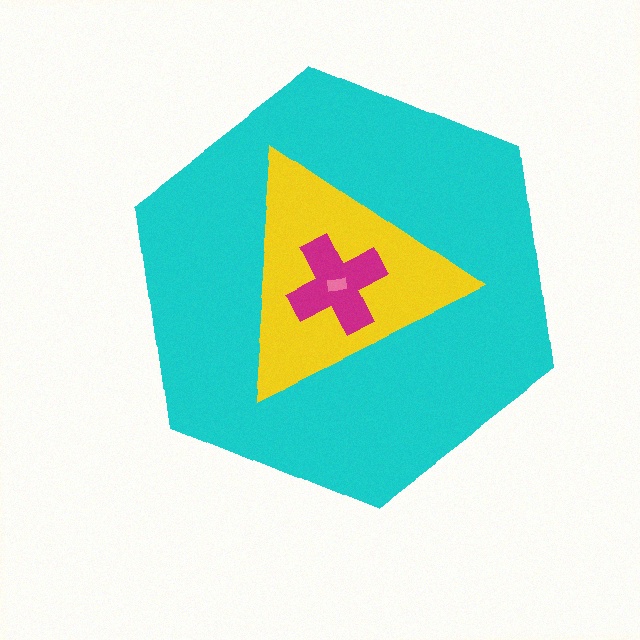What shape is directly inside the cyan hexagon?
The yellow triangle.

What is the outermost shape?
The cyan hexagon.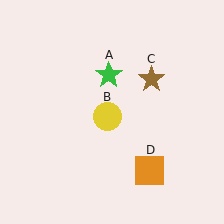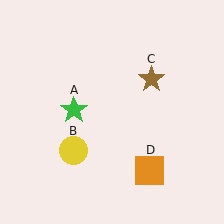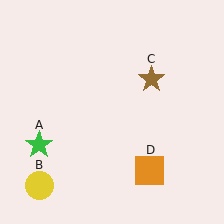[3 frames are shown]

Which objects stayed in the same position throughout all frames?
Brown star (object C) and orange square (object D) remained stationary.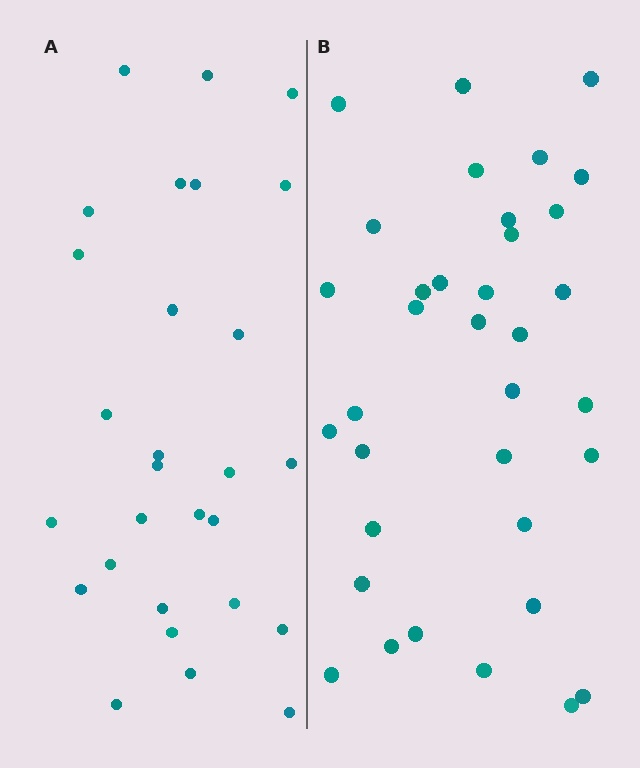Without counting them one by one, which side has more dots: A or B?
Region B (the right region) has more dots.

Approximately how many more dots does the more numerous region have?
Region B has roughly 8 or so more dots than region A.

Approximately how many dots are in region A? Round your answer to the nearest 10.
About 30 dots. (The exact count is 28, which rounds to 30.)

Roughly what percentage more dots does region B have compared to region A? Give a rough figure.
About 25% more.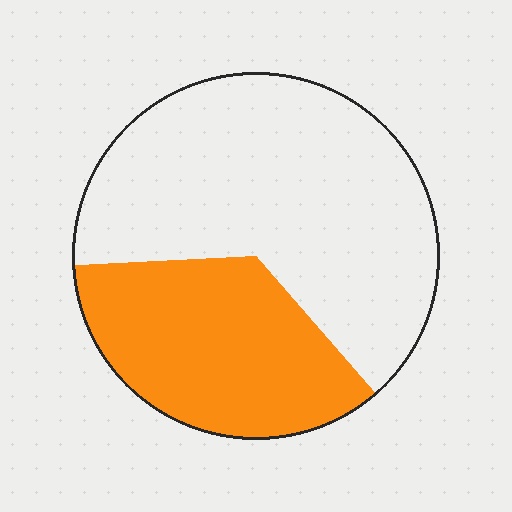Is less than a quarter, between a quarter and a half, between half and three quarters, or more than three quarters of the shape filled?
Between a quarter and a half.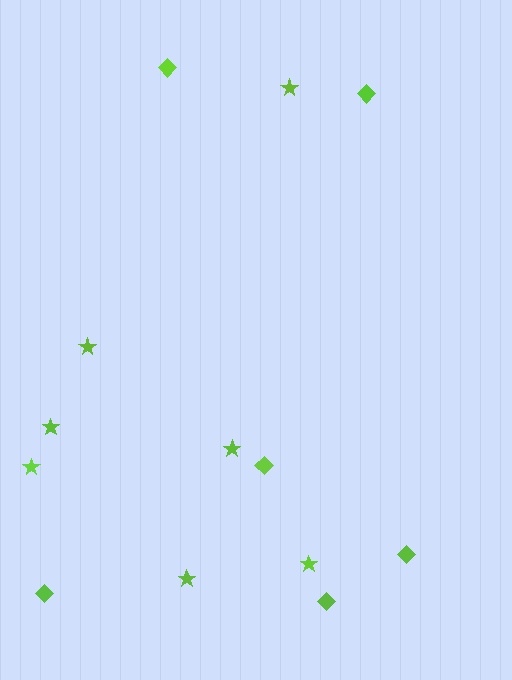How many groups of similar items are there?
There are 2 groups: one group of diamonds (6) and one group of stars (7).